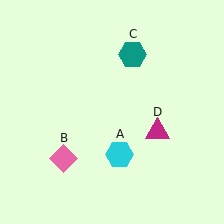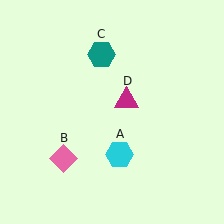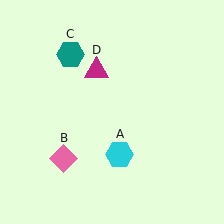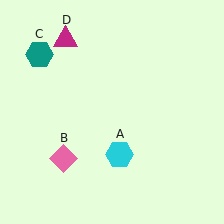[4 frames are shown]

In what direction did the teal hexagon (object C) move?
The teal hexagon (object C) moved left.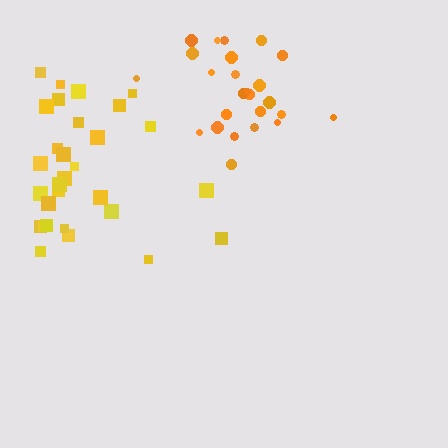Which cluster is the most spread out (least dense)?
Yellow.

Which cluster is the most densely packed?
Orange.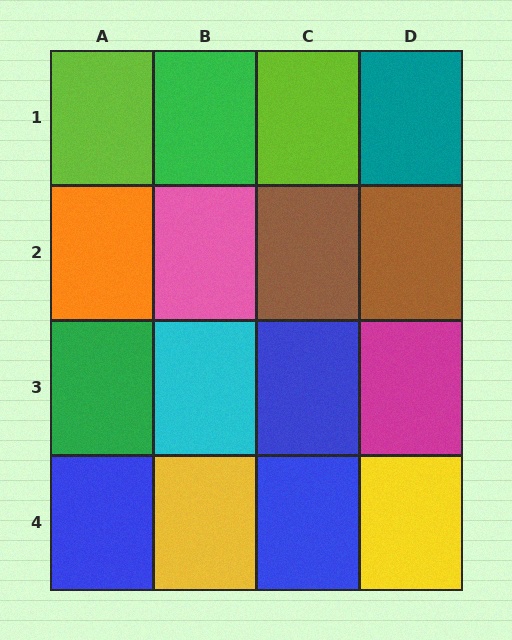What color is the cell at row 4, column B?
Yellow.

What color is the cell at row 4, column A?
Blue.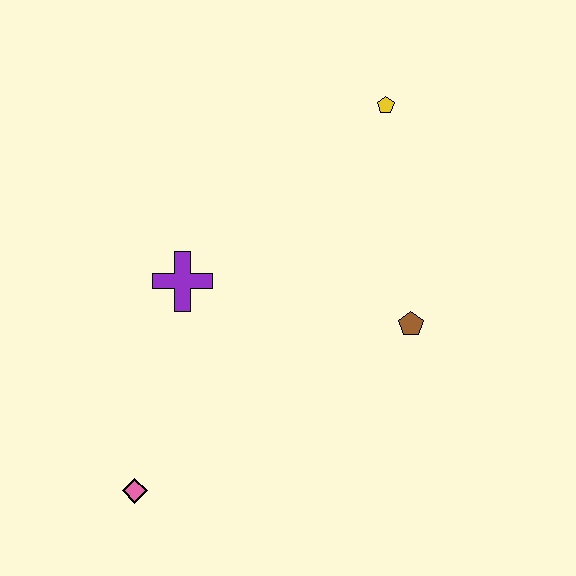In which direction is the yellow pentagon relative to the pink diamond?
The yellow pentagon is above the pink diamond.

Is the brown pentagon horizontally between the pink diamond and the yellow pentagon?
No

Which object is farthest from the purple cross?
The yellow pentagon is farthest from the purple cross.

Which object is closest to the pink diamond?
The purple cross is closest to the pink diamond.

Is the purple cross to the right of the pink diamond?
Yes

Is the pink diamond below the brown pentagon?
Yes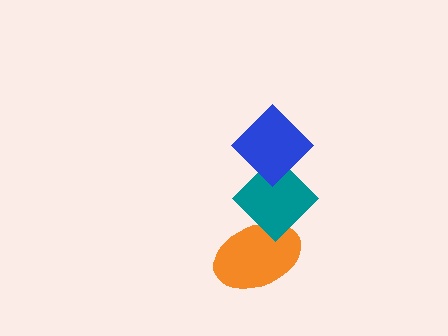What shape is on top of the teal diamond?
The blue diamond is on top of the teal diamond.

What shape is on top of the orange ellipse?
The teal diamond is on top of the orange ellipse.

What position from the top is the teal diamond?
The teal diamond is 2nd from the top.